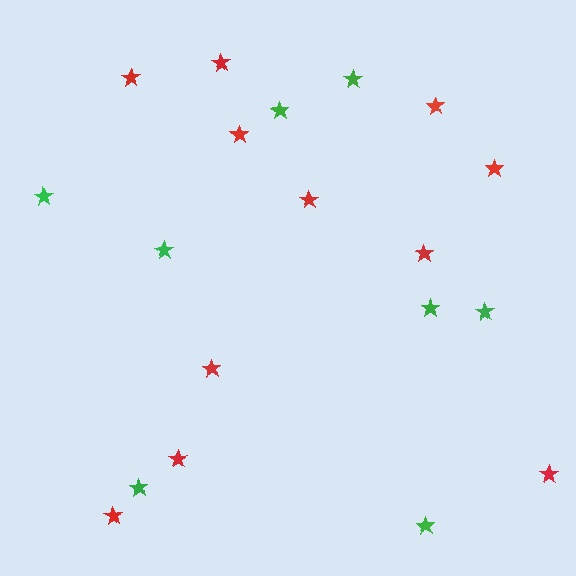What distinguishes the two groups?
There are 2 groups: one group of green stars (8) and one group of red stars (11).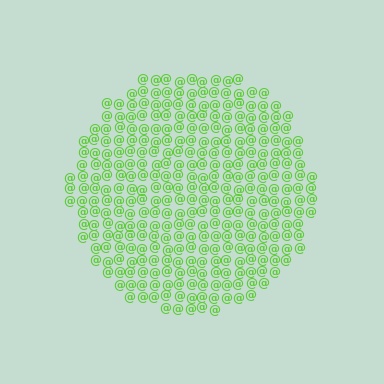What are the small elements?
The small elements are at signs.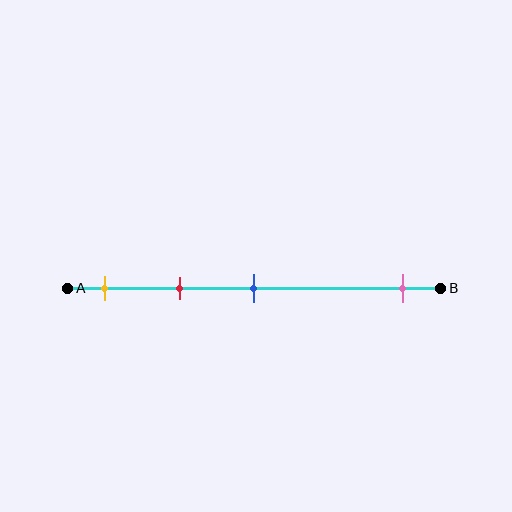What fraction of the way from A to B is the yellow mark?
The yellow mark is approximately 10% (0.1) of the way from A to B.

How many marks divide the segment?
There are 4 marks dividing the segment.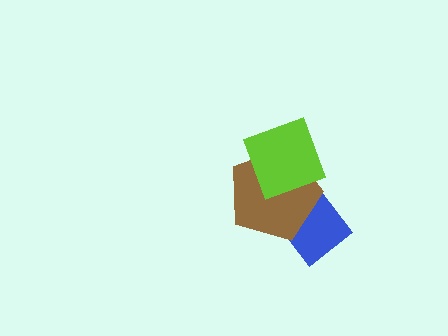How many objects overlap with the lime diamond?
1 object overlaps with the lime diamond.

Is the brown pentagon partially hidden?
Yes, it is partially covered by another shape.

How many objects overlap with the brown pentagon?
2 objects overlap with the brown pentagon.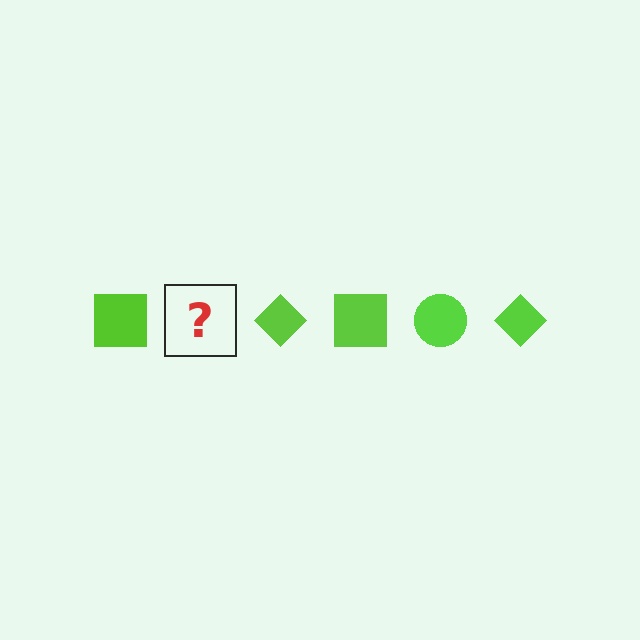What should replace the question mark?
The question mark should be replaced with a lime circle.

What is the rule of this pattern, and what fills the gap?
The rule is that the pattern cycles through square, circle, diamond shapes in lime. The gap should be filled with a lime circle.